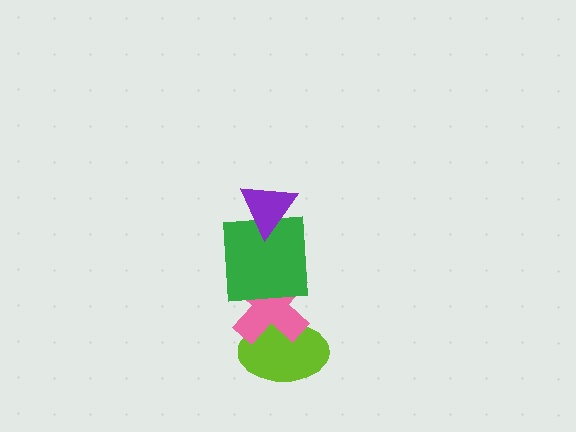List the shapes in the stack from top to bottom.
From top to bottom: the purple triangle, the green square, the pink cross, the lime ellipse.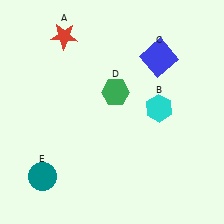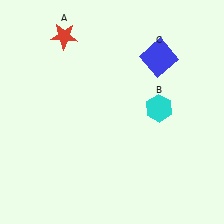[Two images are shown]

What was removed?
The green hexagon (D), the teal circle (E) were removed in Image 2.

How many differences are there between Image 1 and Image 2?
There are 2 differences between the two images.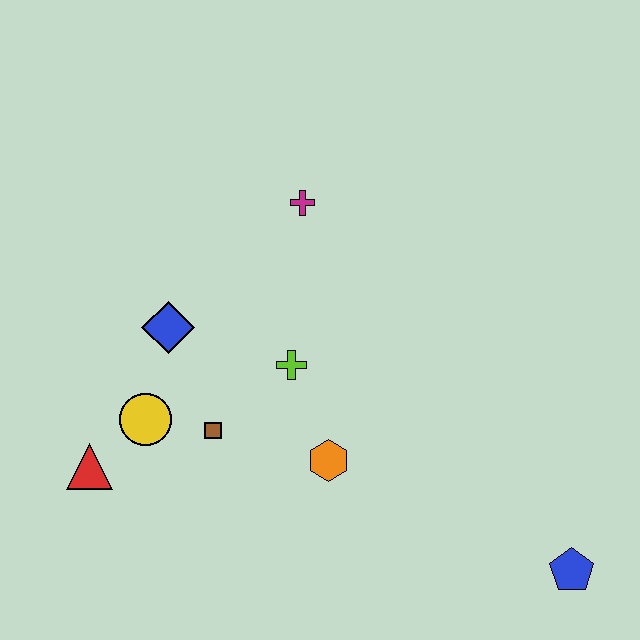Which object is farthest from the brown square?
The blue pentagon is farthest from the brown square.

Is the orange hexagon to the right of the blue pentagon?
No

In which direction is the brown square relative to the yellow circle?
The brown square is to the right of the yellow circle.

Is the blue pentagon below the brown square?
Yes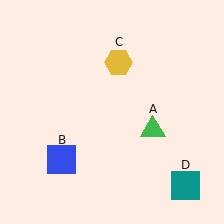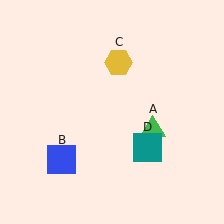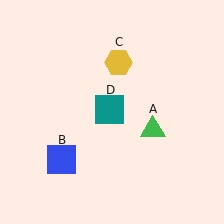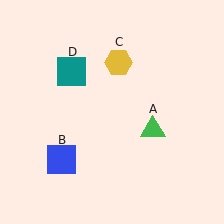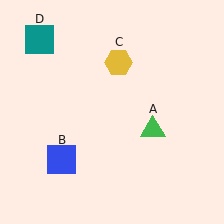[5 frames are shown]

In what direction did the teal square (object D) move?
The teal square (object D) moved up and to the left.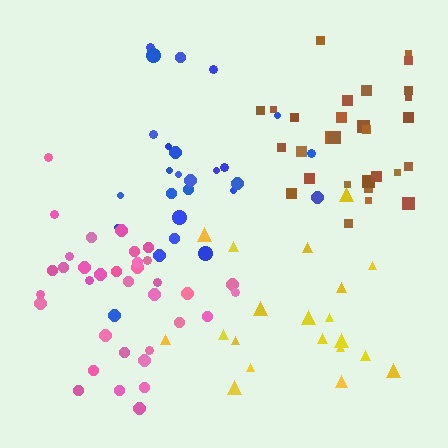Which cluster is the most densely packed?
Brown.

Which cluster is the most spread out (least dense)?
Yellow.